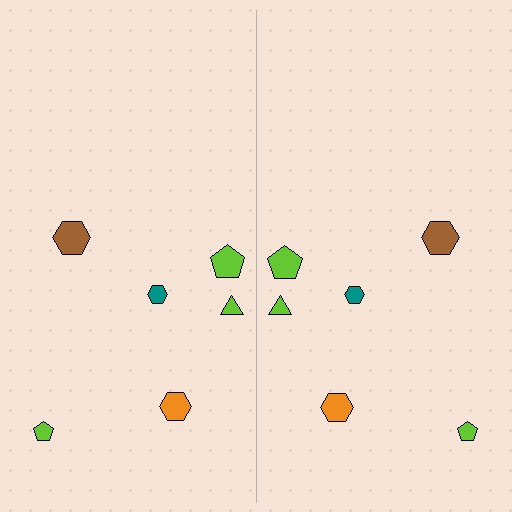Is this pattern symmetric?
Yes, this pattern has bilateral (reflection) symmetry.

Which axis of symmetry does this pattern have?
The pattern has a vertical axis of symmetry running through the center of the image.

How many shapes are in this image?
There are 12 shapes in this image.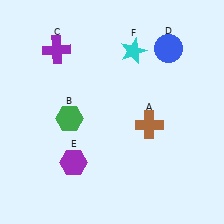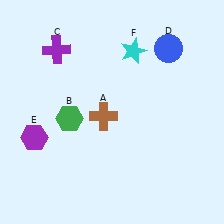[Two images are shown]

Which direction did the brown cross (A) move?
The brown cross (A) moved left.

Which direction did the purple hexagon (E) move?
The purple hexagon (E) moved left.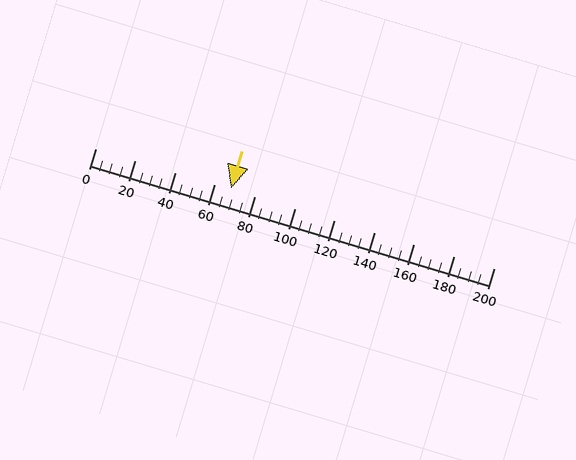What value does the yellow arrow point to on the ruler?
The yellow arrow points to approximately 68.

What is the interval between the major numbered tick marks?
The major tick marks are spaced 20 units apart.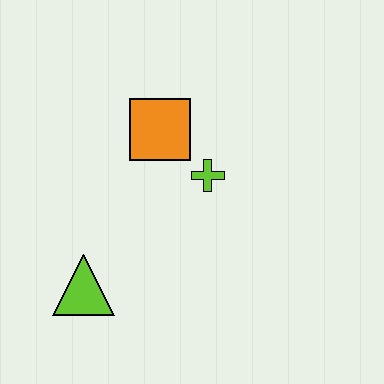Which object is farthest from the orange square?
The lime triangle is farthest from the orange square.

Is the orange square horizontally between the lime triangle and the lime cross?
Yes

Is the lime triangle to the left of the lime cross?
Yes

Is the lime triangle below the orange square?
Yes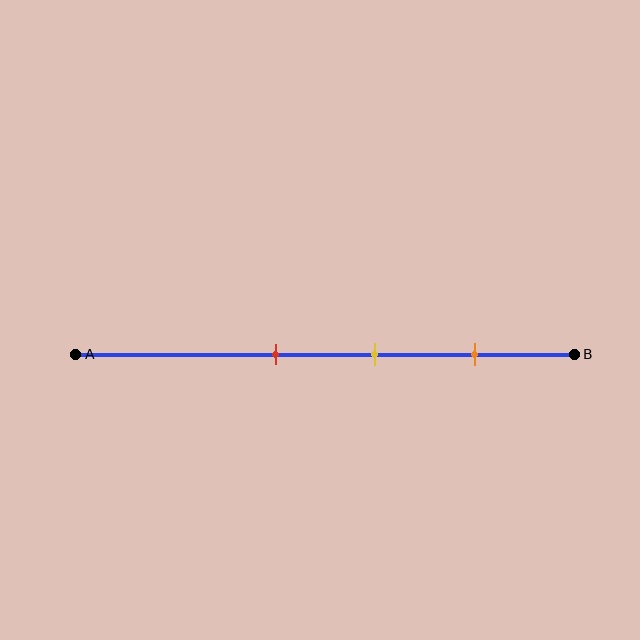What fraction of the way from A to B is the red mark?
The red mark is approximately 40% (0.4) of the way from A to B.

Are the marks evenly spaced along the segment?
Yes, the marks are approximately evenly spaced.